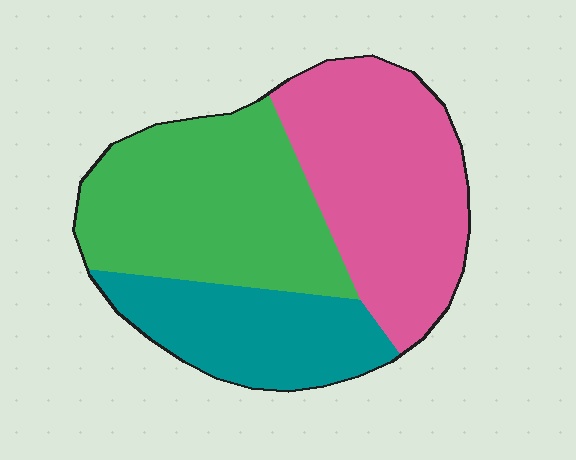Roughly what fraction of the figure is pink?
Pink takes up between a third and a half of the figure.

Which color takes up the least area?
Teal, at roughly 25%.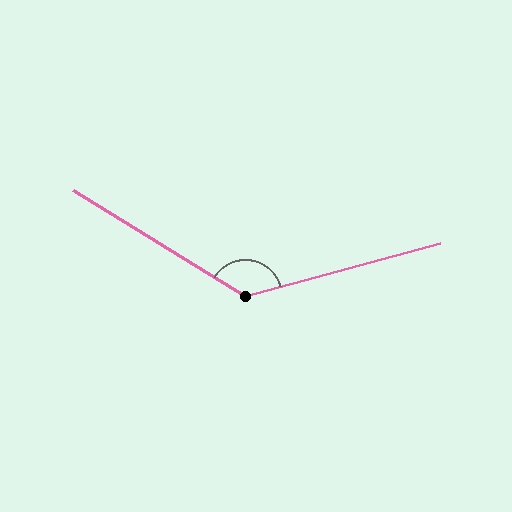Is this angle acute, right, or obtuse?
It is obtuse.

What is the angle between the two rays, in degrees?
Approximately 133 degrees.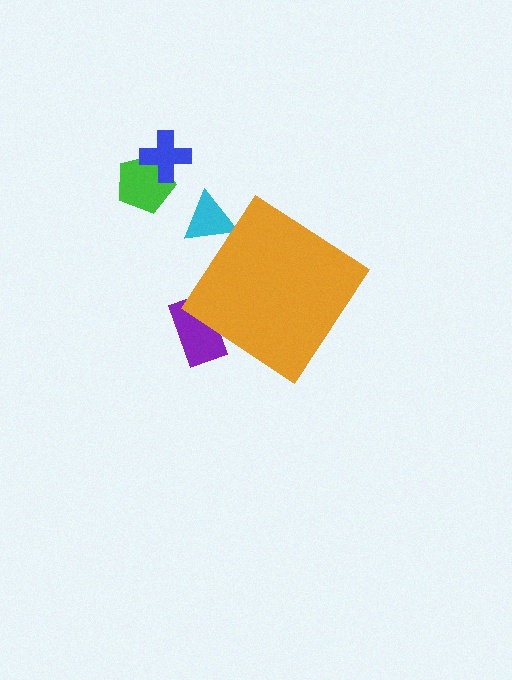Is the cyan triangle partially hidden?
Yes, the cyan triangle is partially hidden behind the orange diamond.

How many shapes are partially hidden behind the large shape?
2 shapes are partially hidden.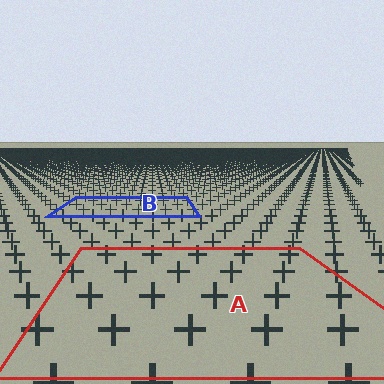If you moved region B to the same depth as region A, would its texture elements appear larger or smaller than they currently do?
They would appear larger. At a closer depth, the same texture elements are projected at a bigger on-screen size.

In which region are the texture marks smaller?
The texture marks are smaller in region B, because it is farther away.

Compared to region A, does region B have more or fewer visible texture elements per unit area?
Region B has more texture elements per unit area — they are packed more densely because it is farther away.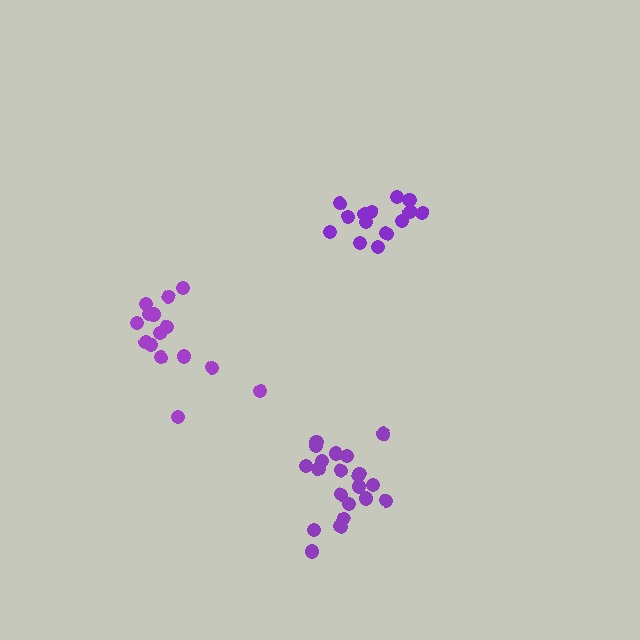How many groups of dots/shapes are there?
There are 3 groups.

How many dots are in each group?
Group 1: 14 dots, Group 2: 20 dots, Group 3: 15 dots (49 total).